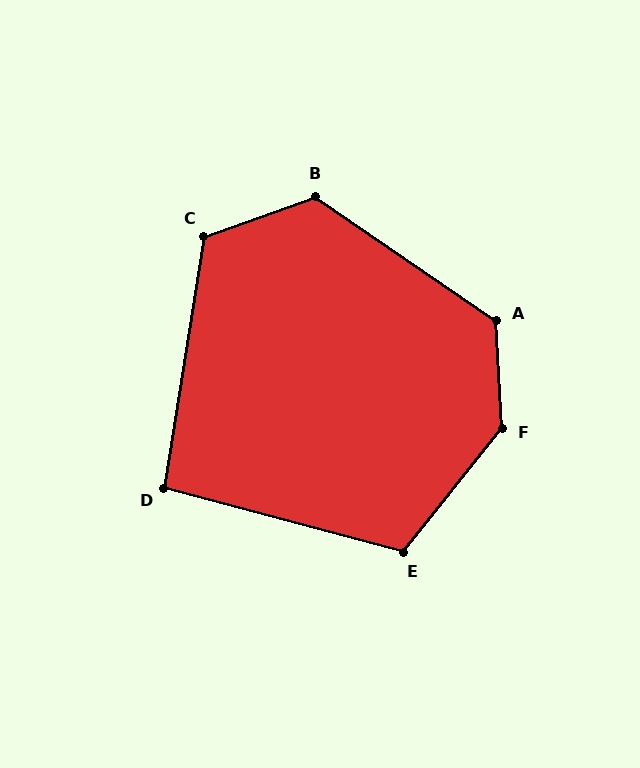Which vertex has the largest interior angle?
F, at approximately 138 degrees.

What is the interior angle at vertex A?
Approximately 127 degrees (obtuse).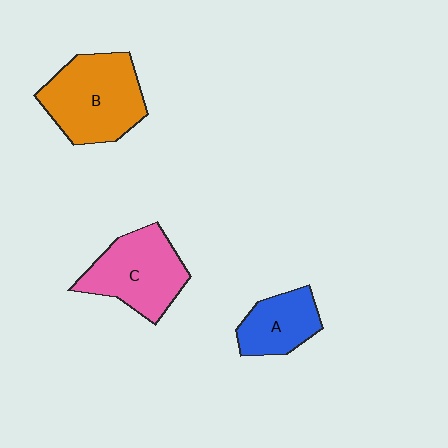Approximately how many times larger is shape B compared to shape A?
Approximately 1.8 times.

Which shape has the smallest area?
Shape A (blue).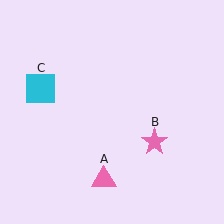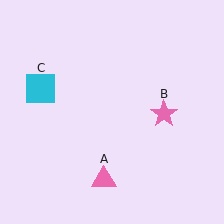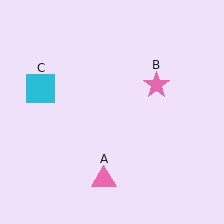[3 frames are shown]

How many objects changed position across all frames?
1 object changed position: pink star (object B).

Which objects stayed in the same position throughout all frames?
Pink triangle (object A) and cyan square (object C) remained stationary.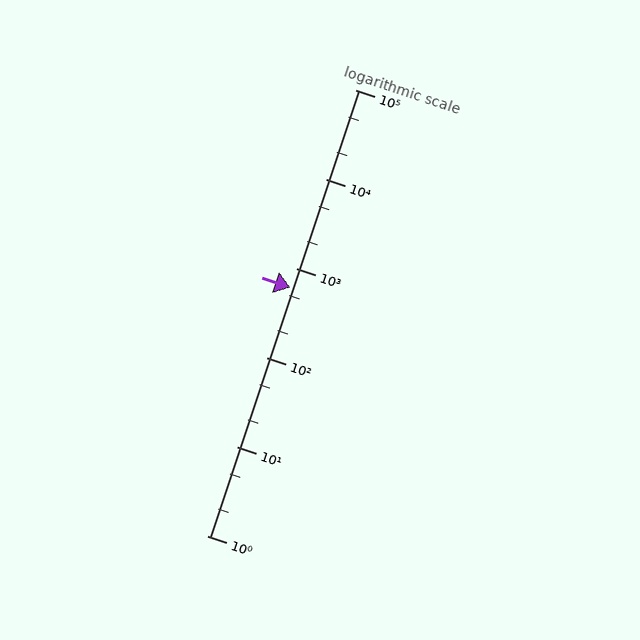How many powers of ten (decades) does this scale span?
The scale spans 5 decades, from 1 to 100000.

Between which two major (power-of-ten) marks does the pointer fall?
The pointer is between 100 and 1000.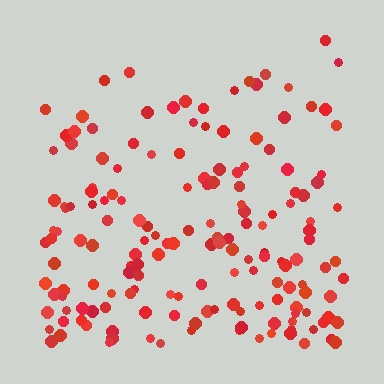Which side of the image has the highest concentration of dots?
The bottom.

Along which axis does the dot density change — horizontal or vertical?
Vertical.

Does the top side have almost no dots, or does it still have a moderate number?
Still a moderate number, just noticeably fewer than the bottom.